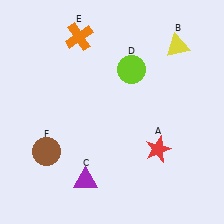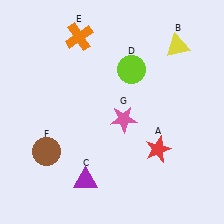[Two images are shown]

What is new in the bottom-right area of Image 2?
A pink star (G) was added in the bottom-right area of Image 2.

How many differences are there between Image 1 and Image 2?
There is 1 difference between the two images.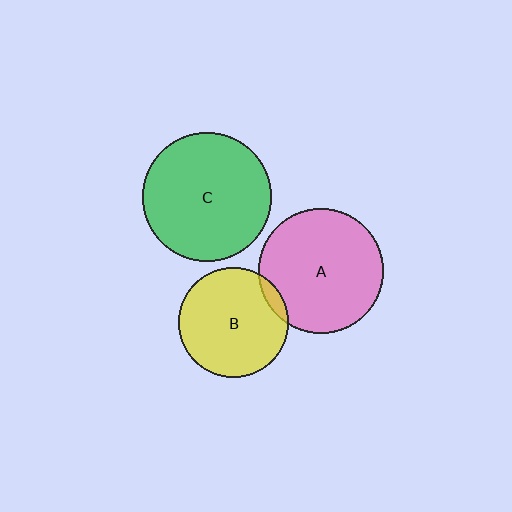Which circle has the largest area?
Circle C (green).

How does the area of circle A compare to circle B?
Approximately 1.3 times.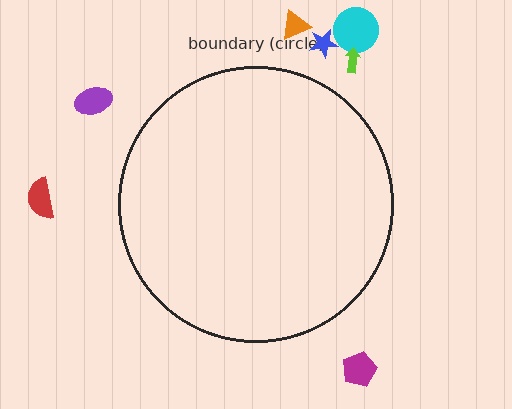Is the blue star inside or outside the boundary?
Outside.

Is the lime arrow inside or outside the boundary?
Outside.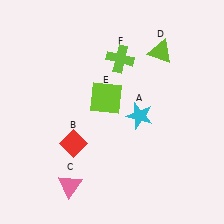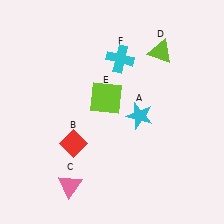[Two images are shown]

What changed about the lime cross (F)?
In Image 1, F is lime. In Image 2, it changed to cyan.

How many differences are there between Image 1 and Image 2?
There is 1 difference between the two images.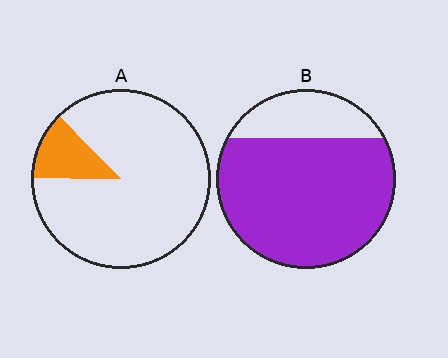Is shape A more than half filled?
No.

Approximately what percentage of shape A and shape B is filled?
A is approximately 15% and B is approximately 80%.